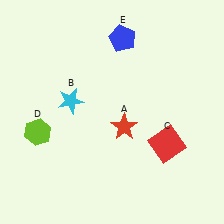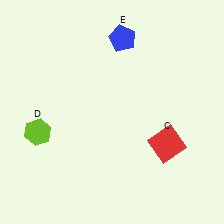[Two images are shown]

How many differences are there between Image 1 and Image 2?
There are 2 differences between the two images.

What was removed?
The cyan star (B), the red star (A) were removed in Image 2.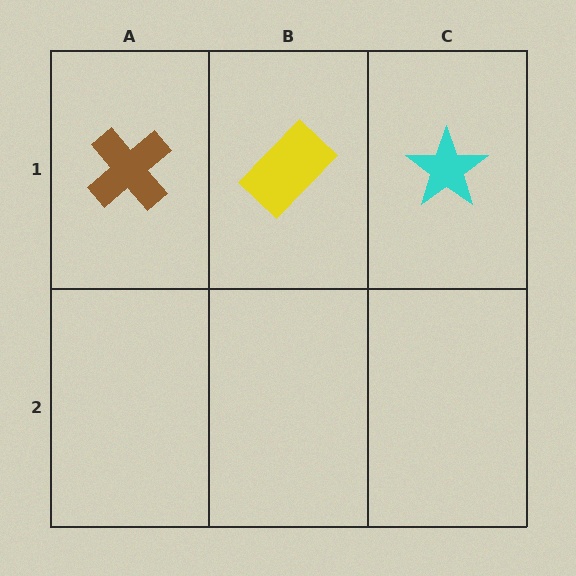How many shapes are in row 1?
3 shapes.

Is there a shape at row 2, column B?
No, that cell is empty.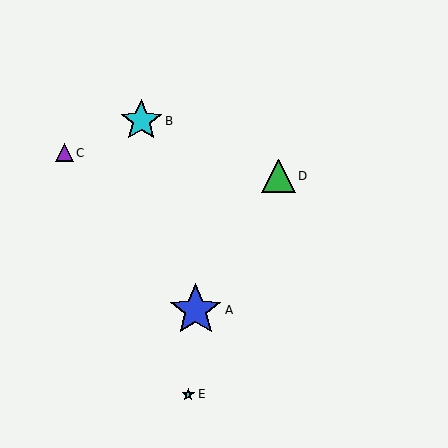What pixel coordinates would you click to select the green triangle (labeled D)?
Click at (278, 176) to select the green triangle D.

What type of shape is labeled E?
Shape E is a cyan star.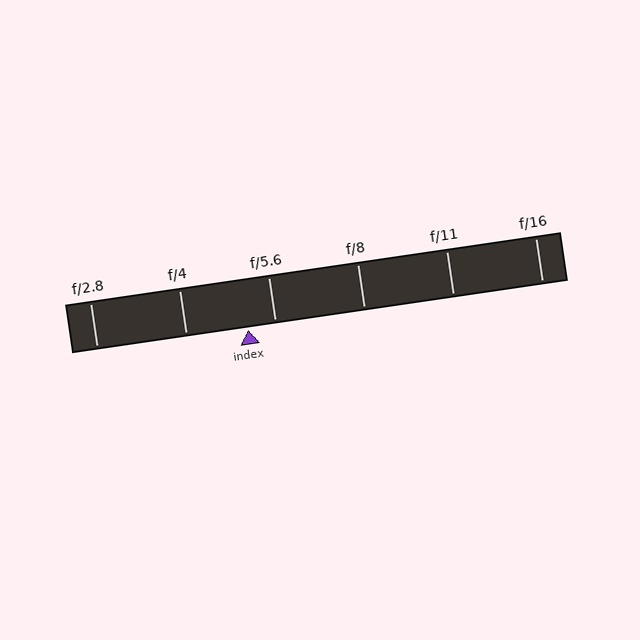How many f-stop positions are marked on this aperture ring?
There are 6 f-stop positions marked.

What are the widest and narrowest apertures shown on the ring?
The widest aperture shown is f/2.8 and the narrowest is f/16.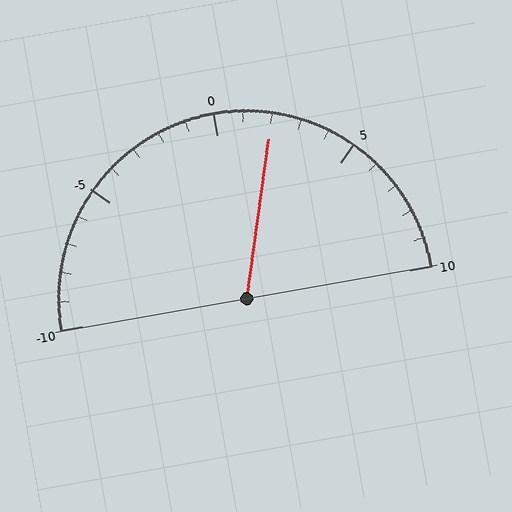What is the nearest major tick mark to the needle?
The nearest major tick mark is 0.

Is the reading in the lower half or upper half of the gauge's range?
The reading is in the upper half of the range (-10 to 10).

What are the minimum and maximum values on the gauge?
The gauge ranges from -10 to 10.